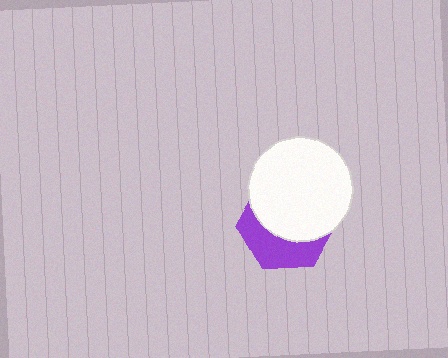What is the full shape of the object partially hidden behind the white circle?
The partially hidden object is a purple hexagon.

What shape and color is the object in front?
The object in front is a white circle.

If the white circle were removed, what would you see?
You would see the complete purple hexagon.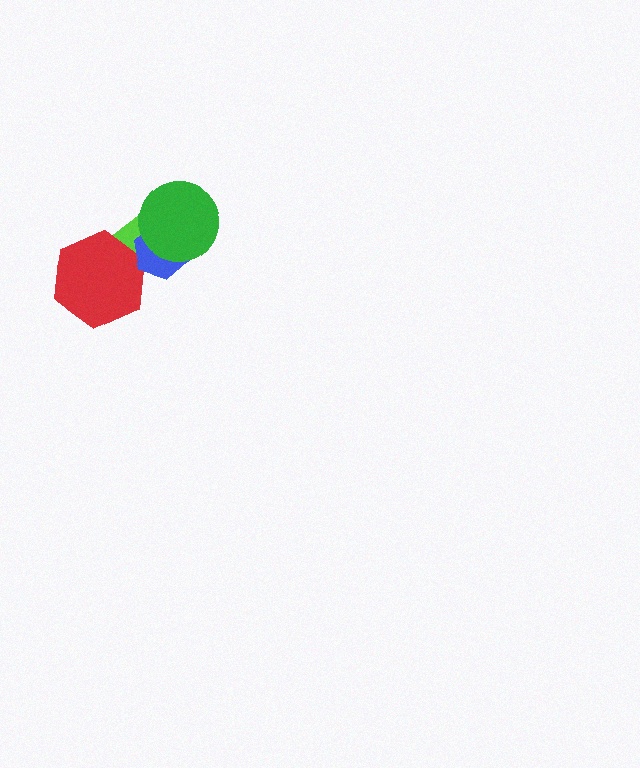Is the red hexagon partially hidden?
Yes, it is partially covered by another shape.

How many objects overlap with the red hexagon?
2 objects overlap with the red hexagon.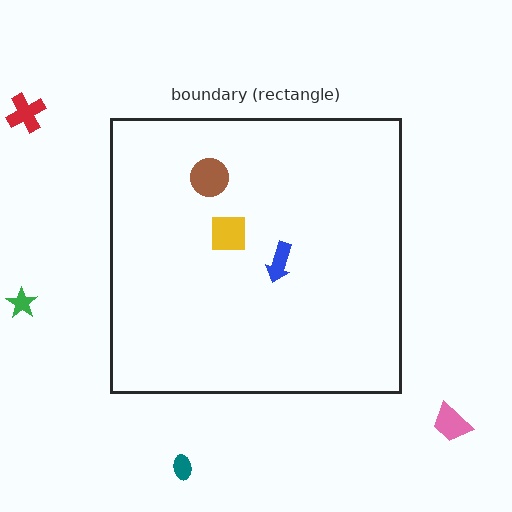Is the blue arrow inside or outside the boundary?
Inside.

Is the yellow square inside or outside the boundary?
Inside.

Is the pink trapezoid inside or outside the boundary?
Outside.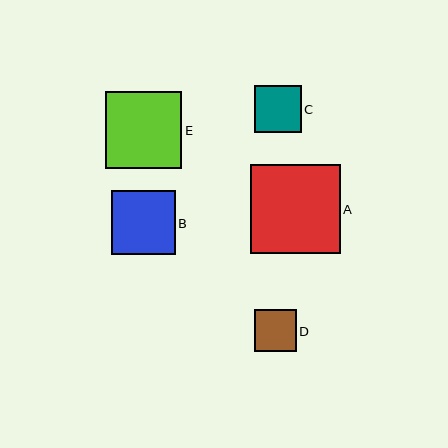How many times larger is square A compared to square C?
Square A is approximately 1.9 times the size of square C.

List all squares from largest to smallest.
From largest to smallest: A, E, B, C, D.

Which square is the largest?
Square A is the largest with a size of approximately 90 pixels.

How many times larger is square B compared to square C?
Square B is approximately 1.4 times the size of square C.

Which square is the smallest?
Square D is the smallest with a size of approximately 42 pixels.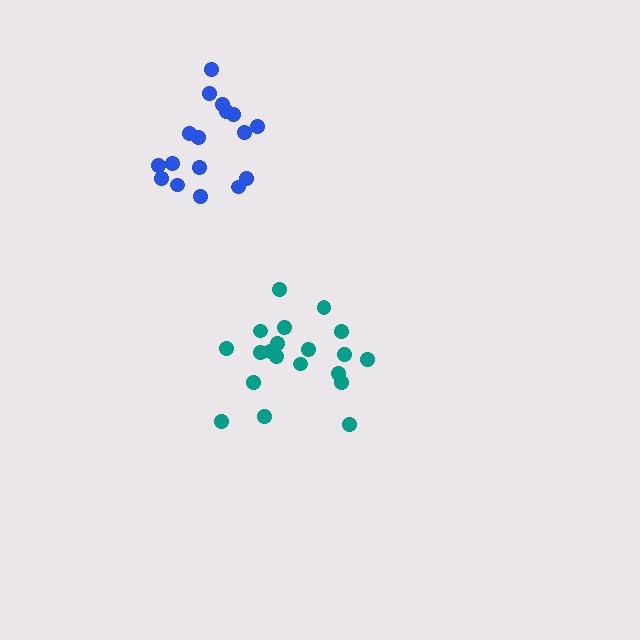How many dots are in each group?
Group 1: 20 dots, Group 2: 17 dots (37 total).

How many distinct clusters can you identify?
There are 2 distinct clusters.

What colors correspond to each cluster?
The clusters are colored: teal, blue.